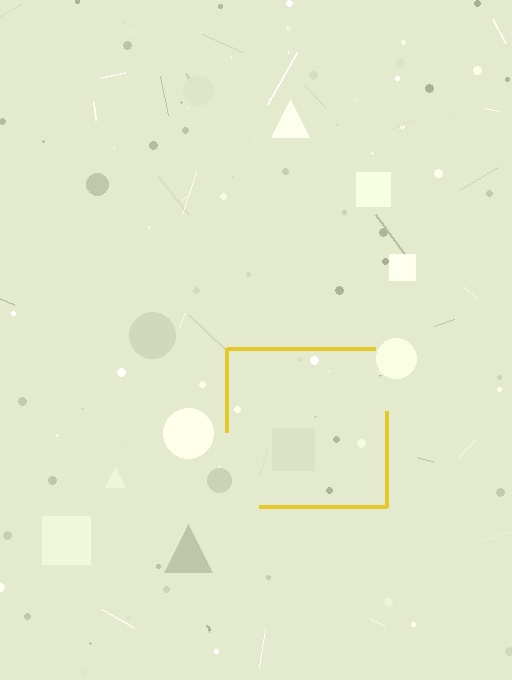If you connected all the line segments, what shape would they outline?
They would outline a square.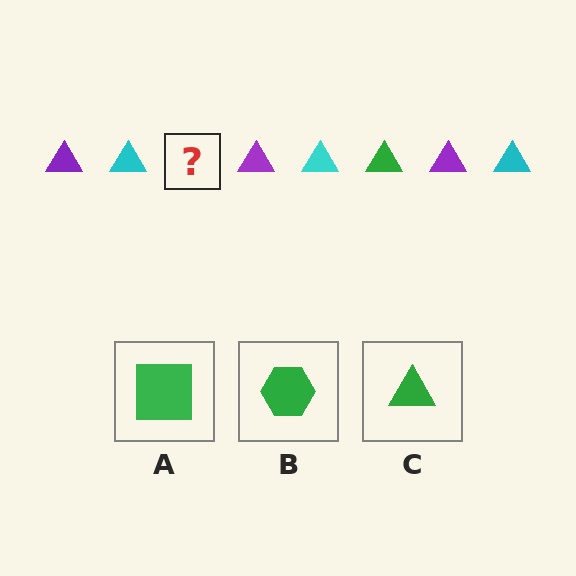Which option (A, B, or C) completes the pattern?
C.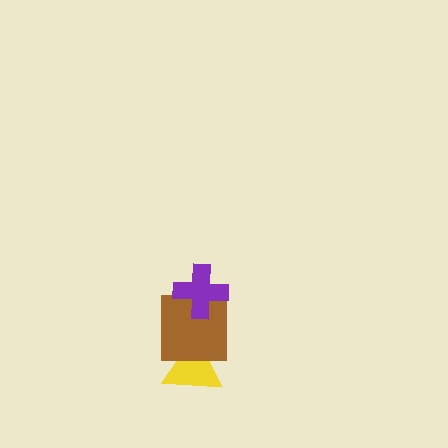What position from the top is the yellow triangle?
The yellow triangle is 3rd from the top.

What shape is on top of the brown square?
The purple cross is on top of the brown square.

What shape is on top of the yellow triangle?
The brown square is on top of the yellow triangle.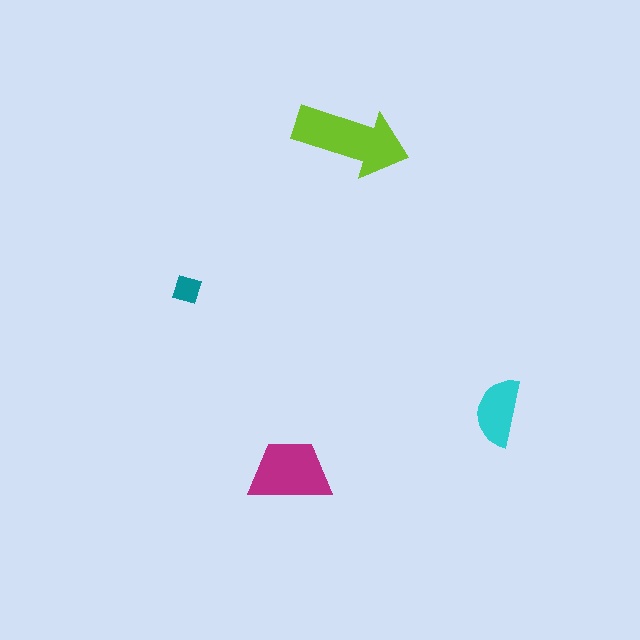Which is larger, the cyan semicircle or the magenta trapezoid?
The magenta trapezoid.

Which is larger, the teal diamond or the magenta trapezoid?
The magenta trapezoid.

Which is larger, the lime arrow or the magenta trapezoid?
The lime arrow.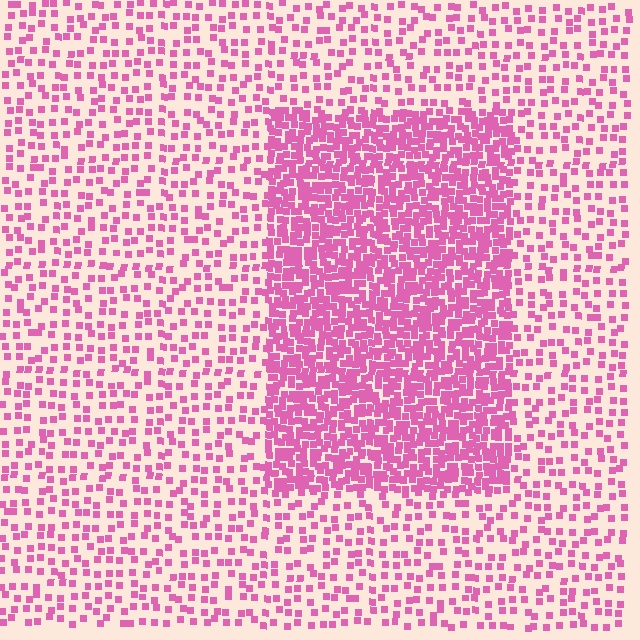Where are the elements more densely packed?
The elements are more densely packed inside the rectangle boundary.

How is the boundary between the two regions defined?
The boundary is defined by a change in element density (approximately 2.7x ratio). All elements are the same color, size, and shape.